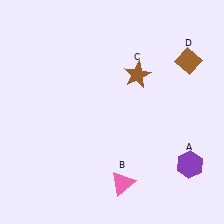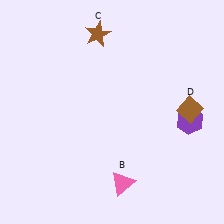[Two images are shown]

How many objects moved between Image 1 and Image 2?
3 objects moved between the two images.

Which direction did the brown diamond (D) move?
The brown diamond (D) moved down.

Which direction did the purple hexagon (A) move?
The purple hexagon (A) moved up.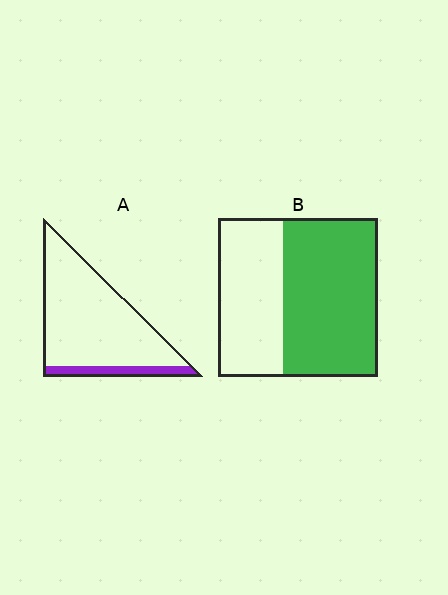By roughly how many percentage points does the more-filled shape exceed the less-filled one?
By roughly 45 percentage points (B over A).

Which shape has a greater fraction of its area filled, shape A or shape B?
Shape B.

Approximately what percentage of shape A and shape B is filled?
A is approximately 15% and B is approximately 60%.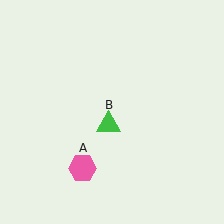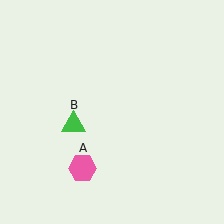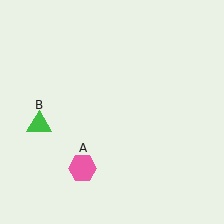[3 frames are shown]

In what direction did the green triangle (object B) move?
The green triangle (object B) moved left.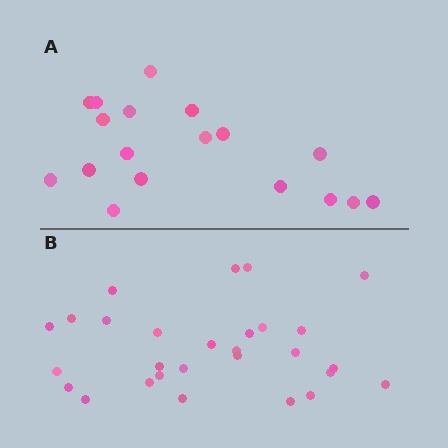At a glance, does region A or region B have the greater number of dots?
Region B (the bottom region) has more dots.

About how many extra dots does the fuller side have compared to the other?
Region B has roughly 10 or so more dots than region A.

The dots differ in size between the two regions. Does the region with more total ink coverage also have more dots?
No. Region A has more total ink coverage because its dots are larger, but region B actually contains more individual dots. Total area can be misleading — the number of items is what matters here.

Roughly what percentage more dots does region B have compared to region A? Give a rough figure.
About 55% more.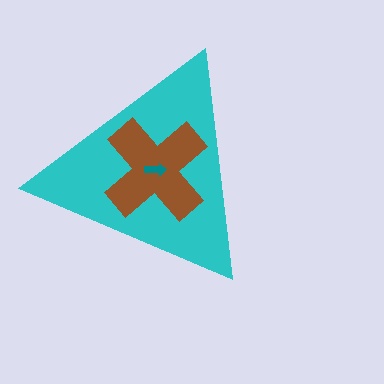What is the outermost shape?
The cyan triangle.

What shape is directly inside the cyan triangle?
The brown cross.